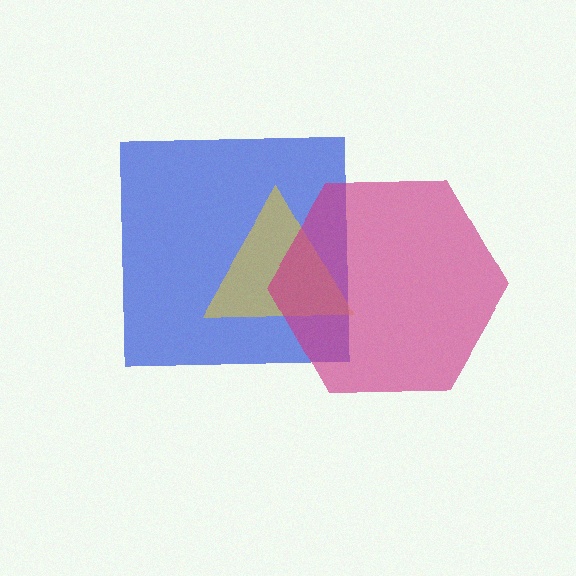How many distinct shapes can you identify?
There are 3 distinct shapes: a blue square, a yellow triangle, a magenta hexagon.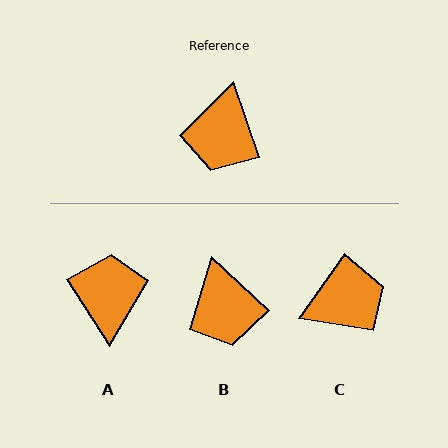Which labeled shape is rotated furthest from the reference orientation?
A, about 166 degrees away.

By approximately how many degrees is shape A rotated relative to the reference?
Approximately 166 degrees clockwise.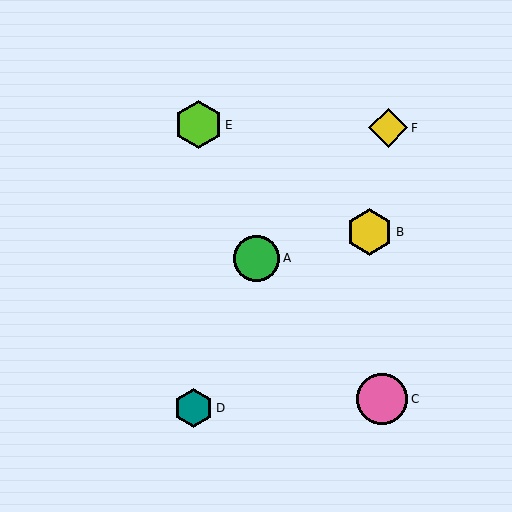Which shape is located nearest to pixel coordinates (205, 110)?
The lime hexagon (labeled E) at (198, 125) is nearest to that location.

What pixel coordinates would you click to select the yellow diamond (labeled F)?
Click at (388, 128) to select the yellow diamond F.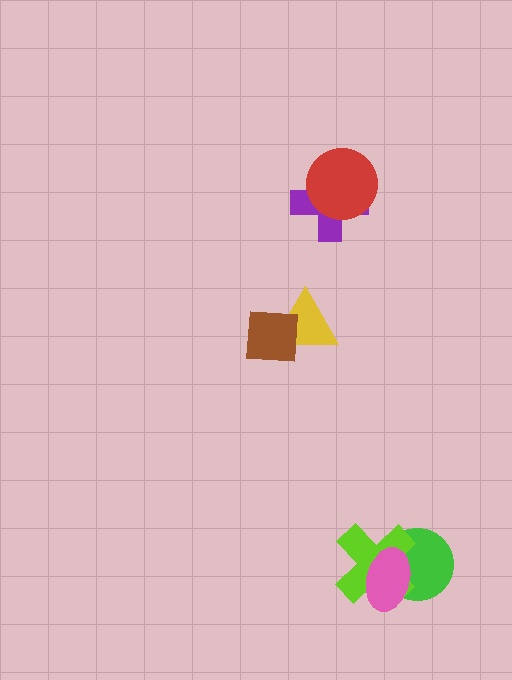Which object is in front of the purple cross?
The red circle is in front of the purple cross.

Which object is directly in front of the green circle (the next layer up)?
The lime cross is directly in front of the green circle.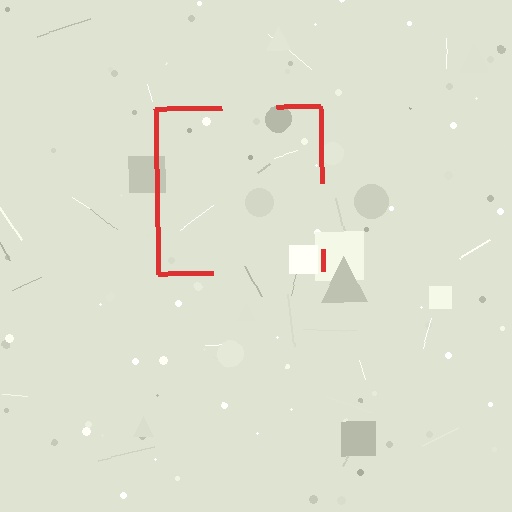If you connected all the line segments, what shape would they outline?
They would outline a square.